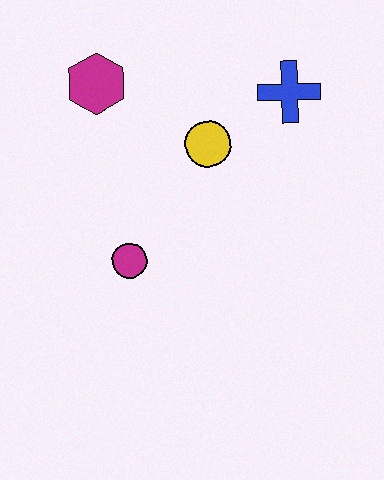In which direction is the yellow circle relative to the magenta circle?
The yellow circle is above the magenta circle.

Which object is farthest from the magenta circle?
The blue cross is farthest from the magenta circle.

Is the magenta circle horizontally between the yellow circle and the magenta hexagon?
Yes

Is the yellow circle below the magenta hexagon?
Yes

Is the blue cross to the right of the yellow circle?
Yes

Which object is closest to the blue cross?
The yellow circle is closest to the blue cross.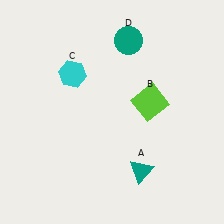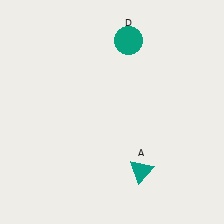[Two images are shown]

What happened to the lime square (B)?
The lime square (B) was removed in Image 2. It was in the top-right area of Image 1.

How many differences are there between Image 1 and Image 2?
There are 2 differences between the two images.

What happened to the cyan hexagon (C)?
The cyan hexagon (C) was removed in Image 2. It was in the top-left area of Image 1.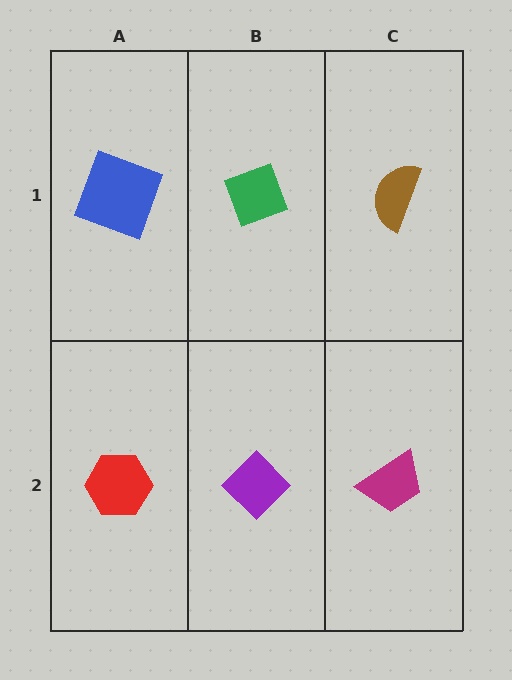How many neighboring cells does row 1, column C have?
2.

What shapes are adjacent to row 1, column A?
A red hexagon (row 2, column A), a green diamond (row 1, column B).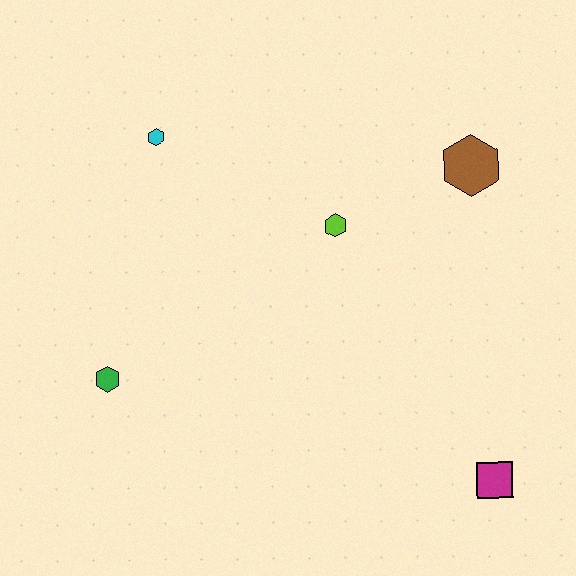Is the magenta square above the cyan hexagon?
No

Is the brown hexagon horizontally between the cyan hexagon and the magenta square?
Yes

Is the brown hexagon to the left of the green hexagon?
No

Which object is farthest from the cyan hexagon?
The magenta square is farthest from the cyan hexagon.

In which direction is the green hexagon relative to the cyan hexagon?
The green hexagon is below the cyan hexagon.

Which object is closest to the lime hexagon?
The brown hexagon is closest to the lime hexagon.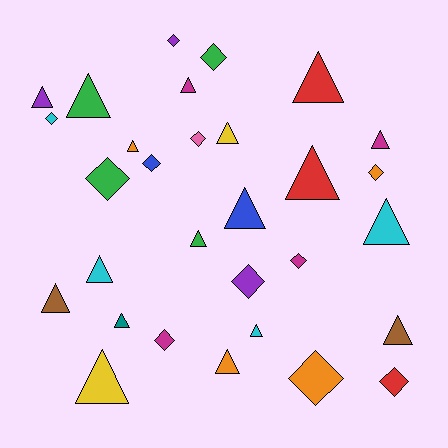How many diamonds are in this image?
There are 12 diamonds.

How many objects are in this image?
There are 30 objects.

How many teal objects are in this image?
There is 1 teal object.